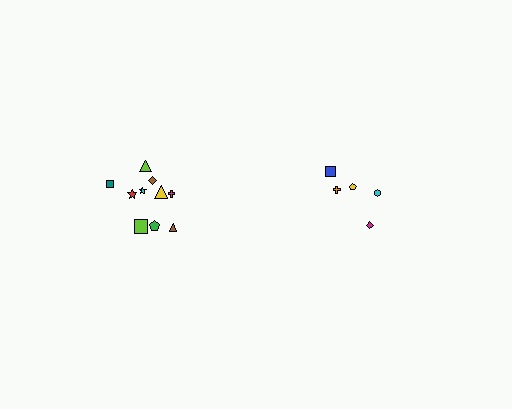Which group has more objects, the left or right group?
The left group.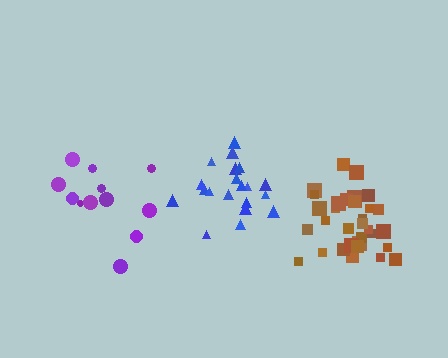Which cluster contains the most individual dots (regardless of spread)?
Brown (33).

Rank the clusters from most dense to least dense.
brown, blue, purple.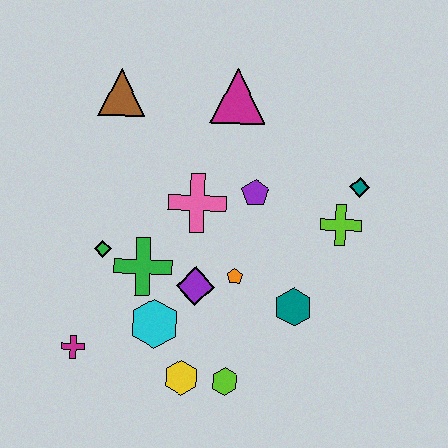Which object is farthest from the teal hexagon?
The brown triangle is farthest from the teal hexagon.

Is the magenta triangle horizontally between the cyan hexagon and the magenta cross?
No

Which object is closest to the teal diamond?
The lime cross is closest to the teal diamond.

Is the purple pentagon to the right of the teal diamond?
No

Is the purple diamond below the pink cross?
Yes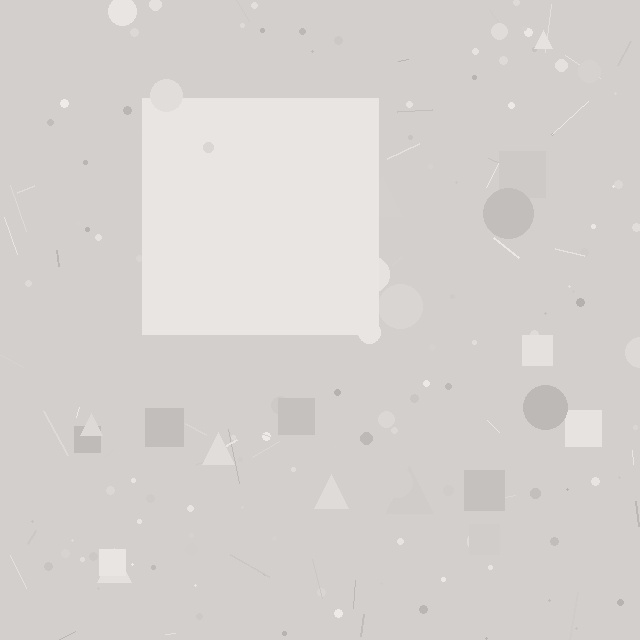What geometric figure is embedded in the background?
A square is embedded in the background.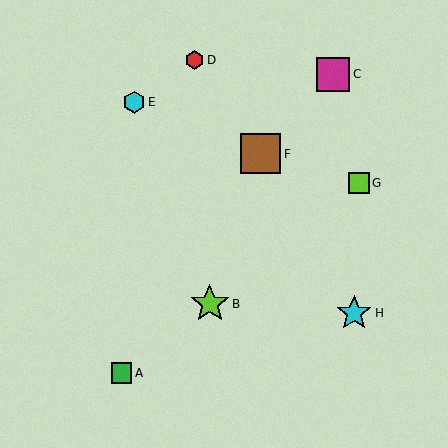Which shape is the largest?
The brown square (labeled F) is the largest.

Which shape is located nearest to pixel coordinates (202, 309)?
The lime star (labeled B) at (210, 304) is nearest to that location.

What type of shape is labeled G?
Shape G is a lime square.